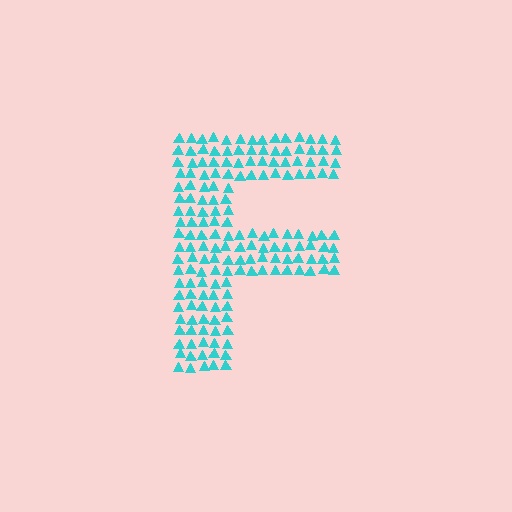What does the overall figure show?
The overall figure shows the letter F.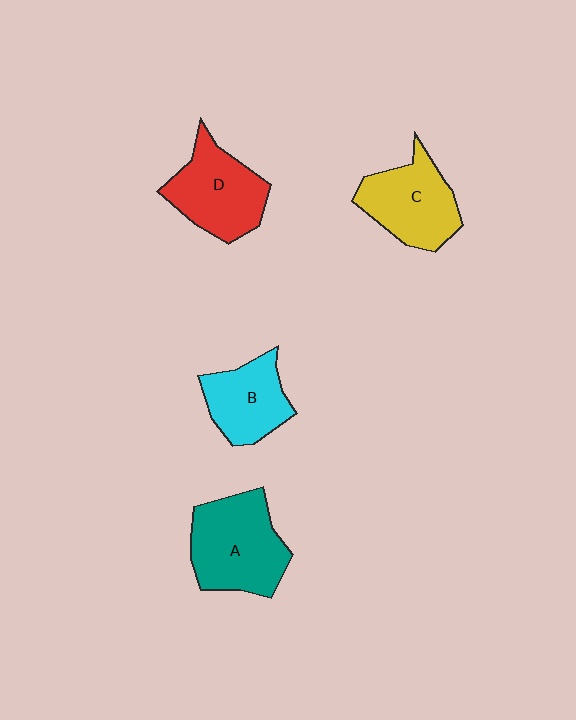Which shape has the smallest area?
Shape B (cyan).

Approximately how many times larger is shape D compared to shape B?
Approximately 1.2 times.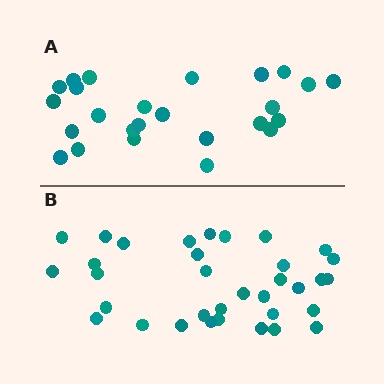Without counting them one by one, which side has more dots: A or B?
Region B (the bottom region) has more dots.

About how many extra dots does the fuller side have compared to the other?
Region B has roughly 8 or so more dots than region A.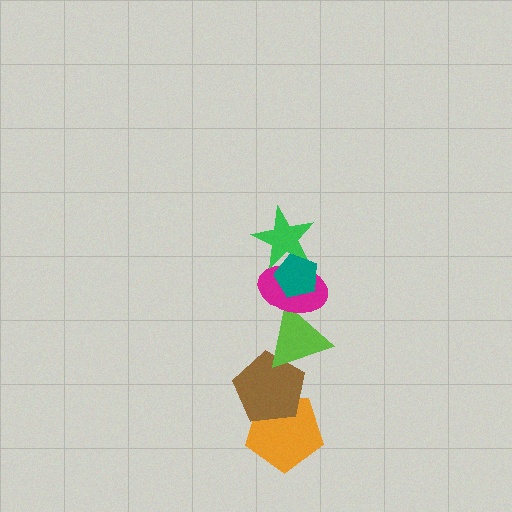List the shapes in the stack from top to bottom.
From top to bottom: the teal pentagon, the green star, the magenta ellipse, the lime triangle, the brown pentagon, the orange pentagon.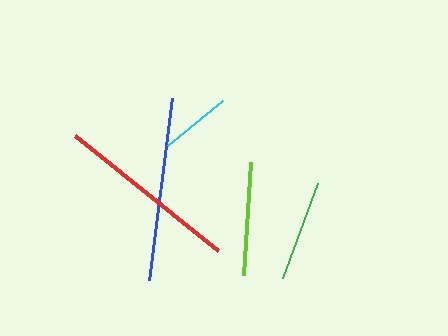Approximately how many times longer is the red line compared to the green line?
The red line is approximately 1.8 times the length of the green line.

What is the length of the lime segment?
The lime segment is approximately 113 pixels long.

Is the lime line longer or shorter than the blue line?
The blue line is longer than the lime line.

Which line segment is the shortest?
The cyan line is the shortest at approximately 72 pixels.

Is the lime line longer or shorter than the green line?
The lime line is longer than the green line.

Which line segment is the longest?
The blue line is the longest at approximately 184 pixels.